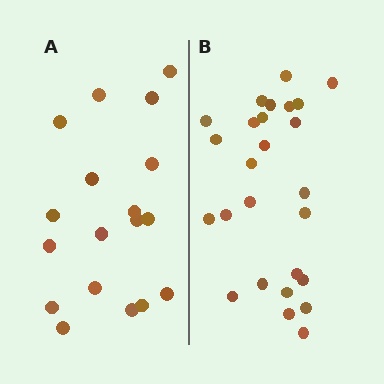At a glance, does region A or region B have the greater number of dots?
Region B (the right region) has more dots.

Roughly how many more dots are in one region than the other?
Region B has roughly 8 or so more dots than region A.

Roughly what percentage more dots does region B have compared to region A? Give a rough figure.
About 45% more.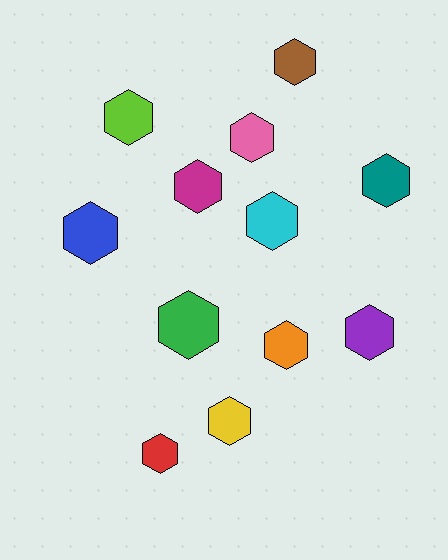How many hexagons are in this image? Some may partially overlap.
There are 12 hexagons.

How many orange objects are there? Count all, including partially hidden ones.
There is 1 orange object.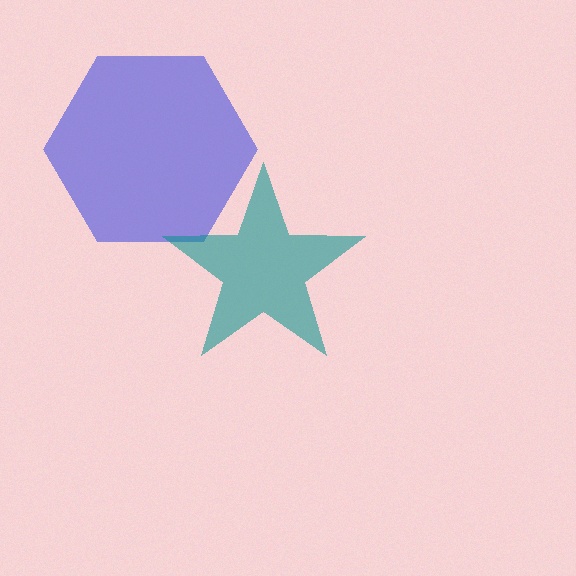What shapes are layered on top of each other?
The layered shapes are: a blue hexagon, a teal star.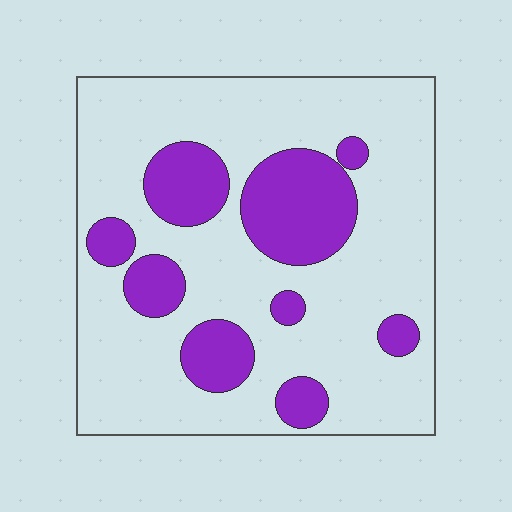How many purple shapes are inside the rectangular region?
9.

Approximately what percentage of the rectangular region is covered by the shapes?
Approximately 25%.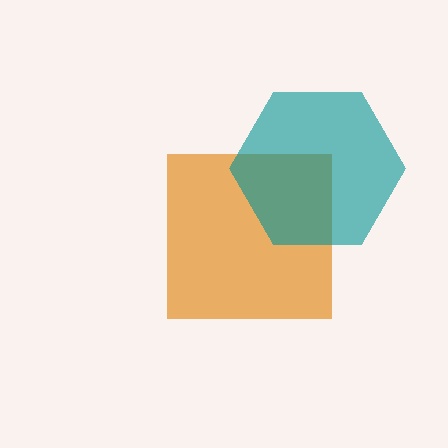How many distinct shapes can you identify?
There are 2 distinct shapes: an orange square, a teal hexagon.